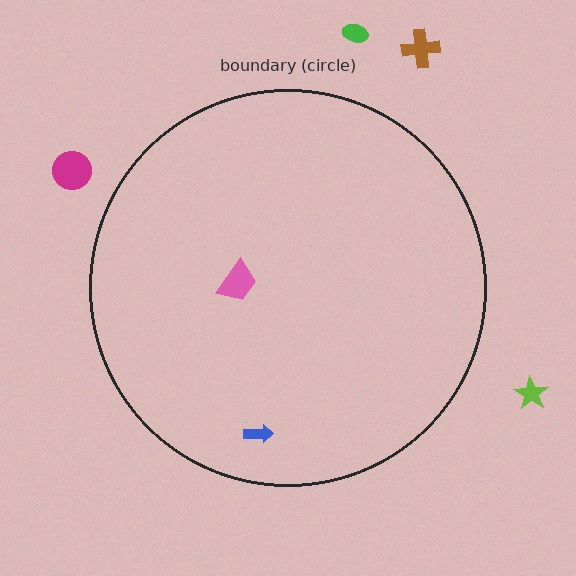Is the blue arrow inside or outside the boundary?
Inside.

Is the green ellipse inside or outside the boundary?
Outside.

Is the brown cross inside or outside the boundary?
Outside.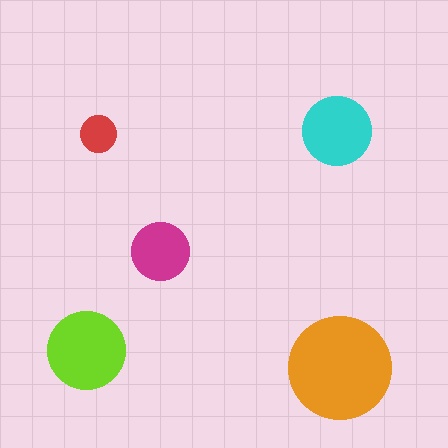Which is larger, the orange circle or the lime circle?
The orange one.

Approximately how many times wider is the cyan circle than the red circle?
About 2 times wider.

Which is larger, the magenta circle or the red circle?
The magenta one.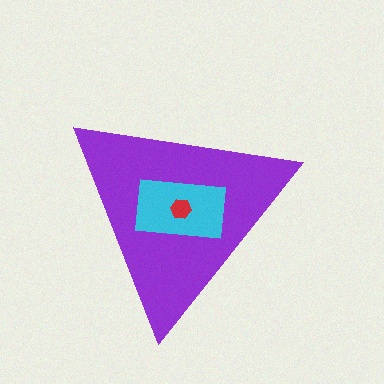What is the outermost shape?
The purple triangle.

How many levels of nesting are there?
3.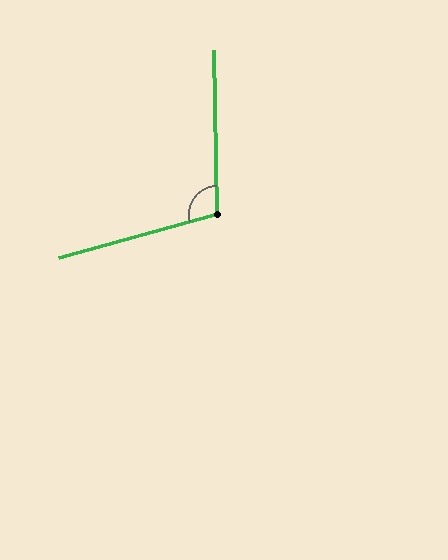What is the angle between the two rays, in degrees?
Approximately 105 degrees.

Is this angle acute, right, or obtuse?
It is obtuse.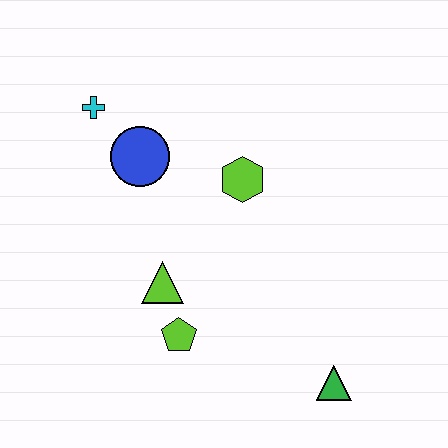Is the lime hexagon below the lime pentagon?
No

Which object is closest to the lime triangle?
The lime pentagon is closest to the lime triangle.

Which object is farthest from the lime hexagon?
The green triangle is farthest from the lime hexagon.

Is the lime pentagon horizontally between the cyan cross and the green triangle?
Yes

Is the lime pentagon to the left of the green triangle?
Yes